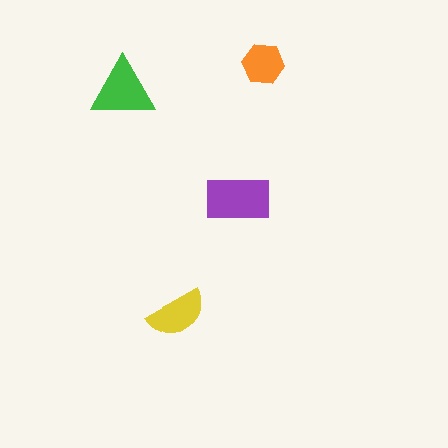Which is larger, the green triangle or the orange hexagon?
The green triangle.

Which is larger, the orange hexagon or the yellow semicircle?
The yellow semicircle.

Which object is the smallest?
The orange hexagon.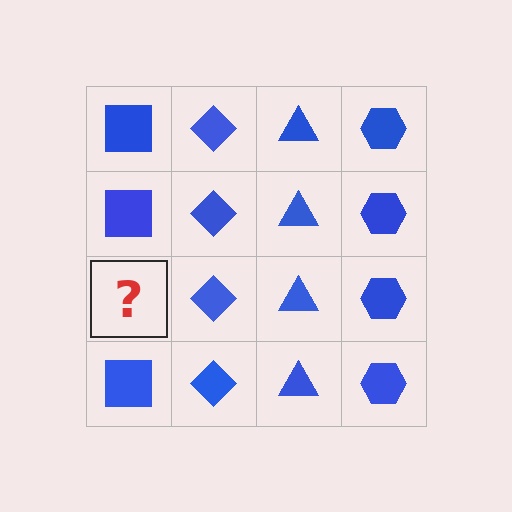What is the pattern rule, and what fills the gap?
The rule is that each column has a consistent shape. The gap should be filled with a blue square.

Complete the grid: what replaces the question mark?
The question mark should be replaced with a blue square.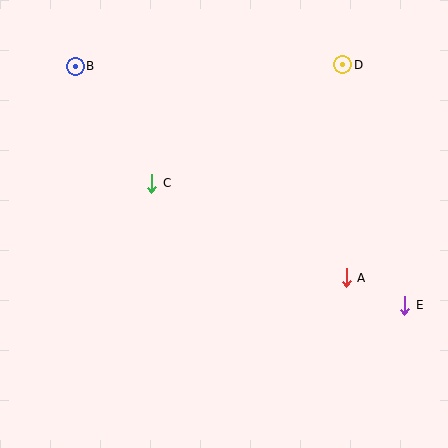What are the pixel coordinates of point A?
Point A is at (346, 278).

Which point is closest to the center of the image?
Point C at (152, 183) is closest to the center.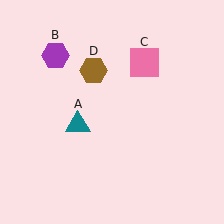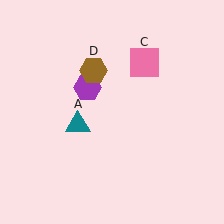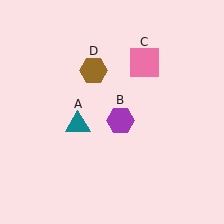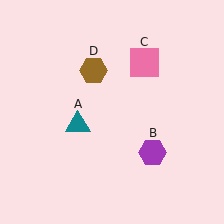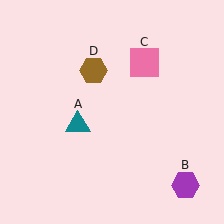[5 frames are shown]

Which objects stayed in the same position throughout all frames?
Teal triangle (object A) and pink square (object C) and brown hexagon (object D) remained stationary.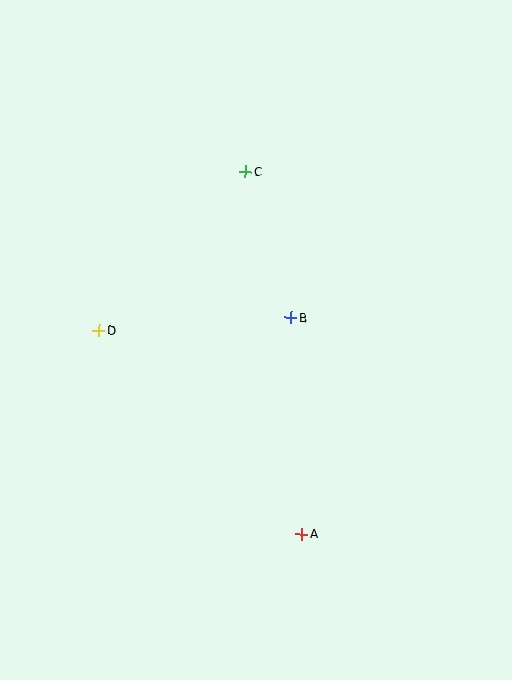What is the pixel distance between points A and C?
The distance between A and C is 367 pixels.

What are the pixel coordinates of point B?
Point B is at (291, 318).